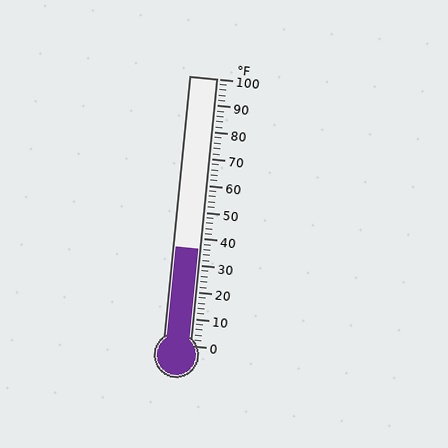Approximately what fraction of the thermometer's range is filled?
The thermometer is filled to approximately 35% of its range.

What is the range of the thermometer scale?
The thermometer scale ranges from 0°F to 100°F.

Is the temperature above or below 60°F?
The temperature is below 60°F.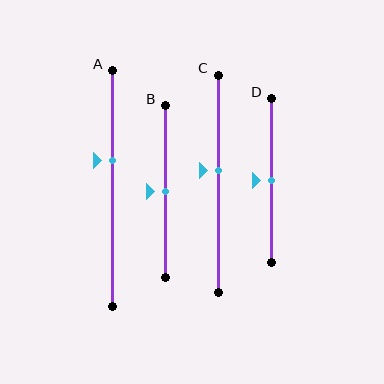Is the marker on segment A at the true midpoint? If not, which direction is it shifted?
No, the marker on segment A is shifted upward by about 12% of the segment length.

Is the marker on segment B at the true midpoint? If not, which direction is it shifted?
Yes, the marker on segment B is at the true midpoint.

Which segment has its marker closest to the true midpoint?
Segment B has its marker closest to the true midpoint.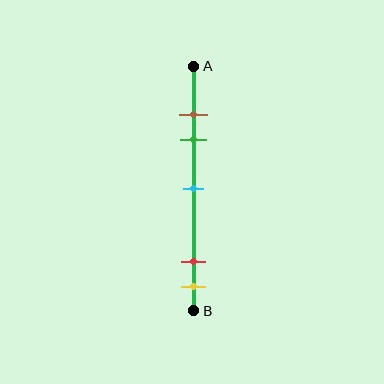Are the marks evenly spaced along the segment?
No, the marks are not evenly spaced.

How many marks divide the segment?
There are 5 marks dividing the segment.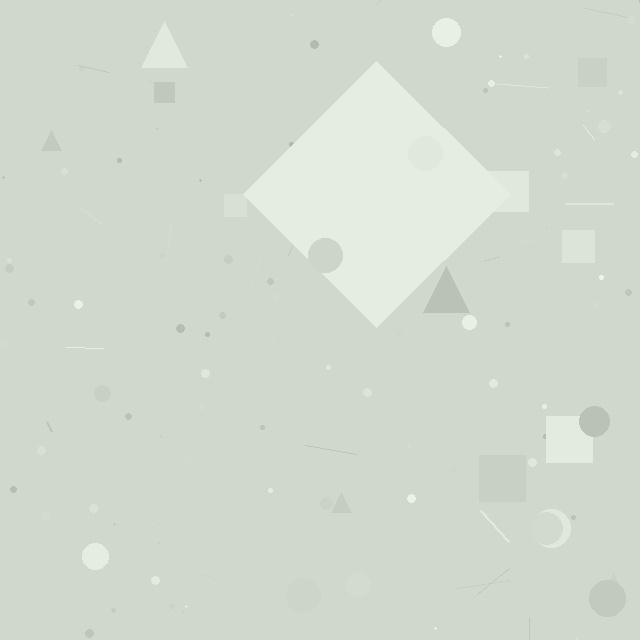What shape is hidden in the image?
A diamond is hidden in the image.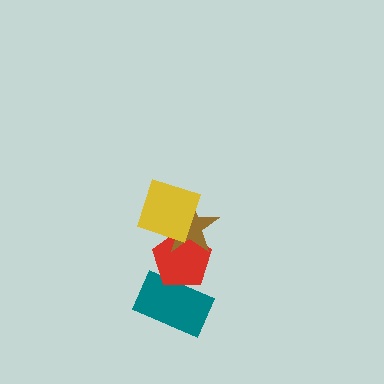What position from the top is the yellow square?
The yellow square is 1st from the top.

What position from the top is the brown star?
The brown star is 2nd from the top.